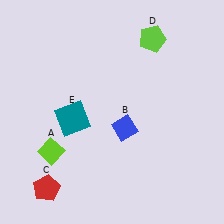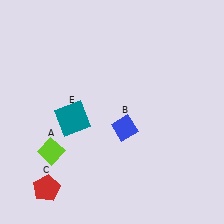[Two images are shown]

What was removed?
The lime pentagon (D) was removed in Image 2.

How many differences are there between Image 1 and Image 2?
There is 1 difference between the two images.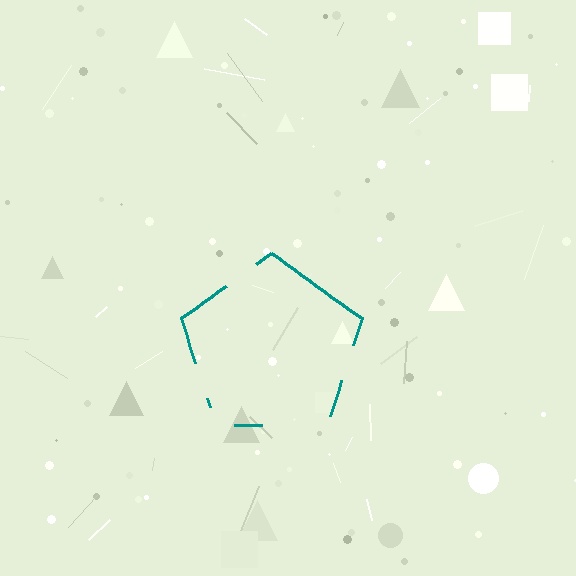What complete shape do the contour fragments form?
The contour fragments form a pentagon.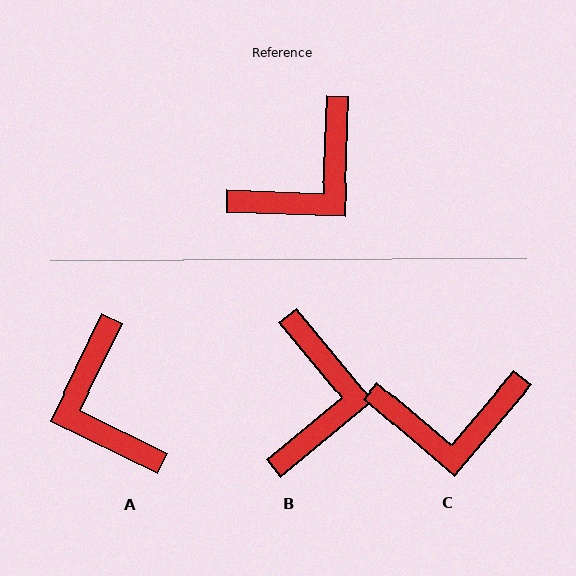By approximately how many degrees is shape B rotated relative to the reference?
Approximately 41 degrees counter-clockwise.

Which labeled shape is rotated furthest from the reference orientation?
A, about 114 degrees away.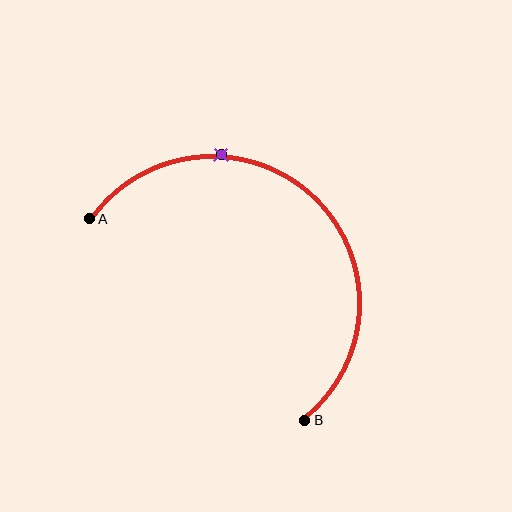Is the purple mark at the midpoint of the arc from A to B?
No. The purple mark lies on the arc but is closer to endpoint A. The arc midpoint would be at the point on the curve equidistant along the arc from both A and B.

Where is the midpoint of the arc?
The arc midpoint is the point on the curve farthest from the straight line joining A and B. It sits above and to the right of that line.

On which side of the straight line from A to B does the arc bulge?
The arc bulges above and to the right of the straight line connecting A and B.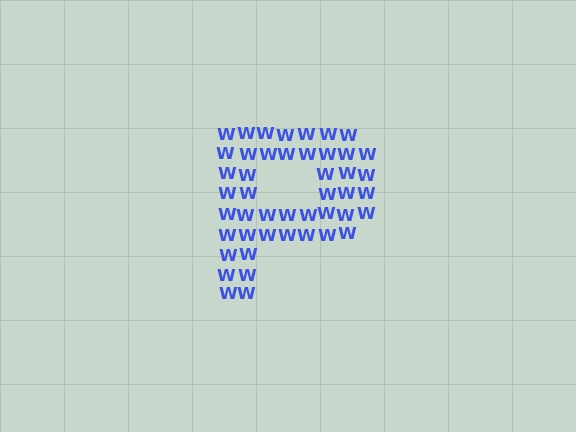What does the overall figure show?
The overall figure shows the letter P.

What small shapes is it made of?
It is made of small letter W's.